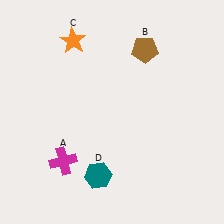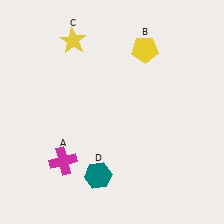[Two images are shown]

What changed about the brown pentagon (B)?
In Image 1, B is brown. In Image 2, it changed to yellow.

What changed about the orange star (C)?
In Image 1, C is orange. In Image 2, it changed to yellow.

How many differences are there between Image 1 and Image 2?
There are 2 differences between the two images.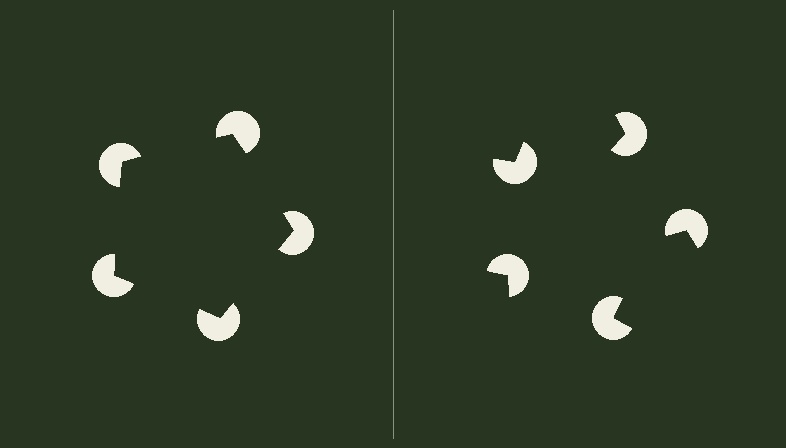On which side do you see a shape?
An illusory pentagon appears on the left side. On the right side the wedge cuts are rotated, so no coherent shape forms.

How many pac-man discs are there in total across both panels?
10 — 5 on each side.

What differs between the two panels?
The pac-man discs are positioned identically on both sides; only the wedge orientations differ. On the left they align to a pentagon; on the right they are misaligned.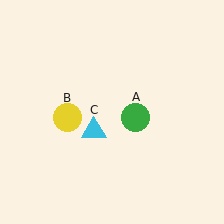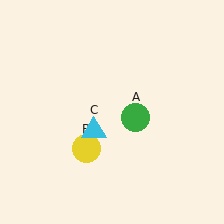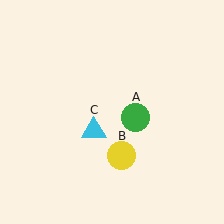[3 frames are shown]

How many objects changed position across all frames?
1 object changed position: yellow circle (object B).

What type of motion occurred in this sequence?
The yellow circle (object B) rotated counterclockwise around the center of the scene.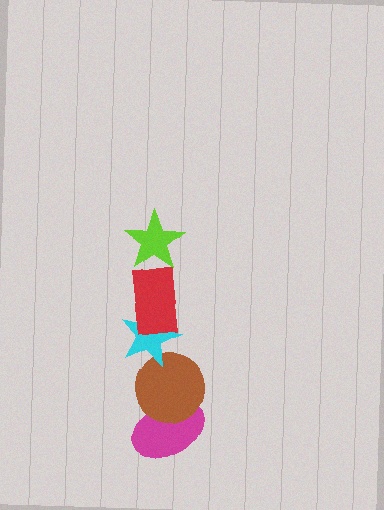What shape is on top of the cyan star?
The red rectangle is on top of the cyan star.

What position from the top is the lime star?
The lime star is 1st from the top.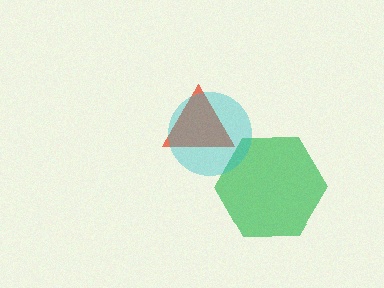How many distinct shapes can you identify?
There are 3 distinct shapes: a red triangle, a green hexagon, a cyan circle.